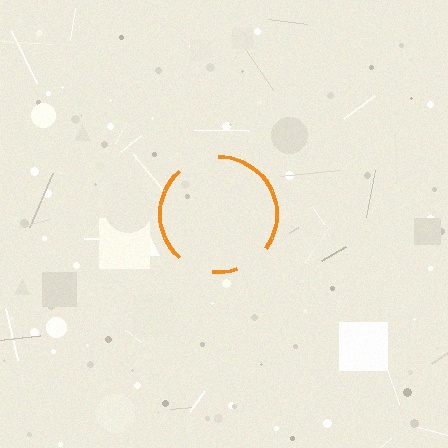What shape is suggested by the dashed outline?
The dashed outline suggests a circle.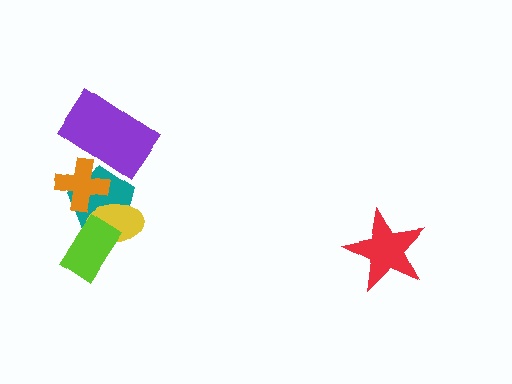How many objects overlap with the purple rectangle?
2 objects overlap with the purple rectangle.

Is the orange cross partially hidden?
No, no other shape covers it.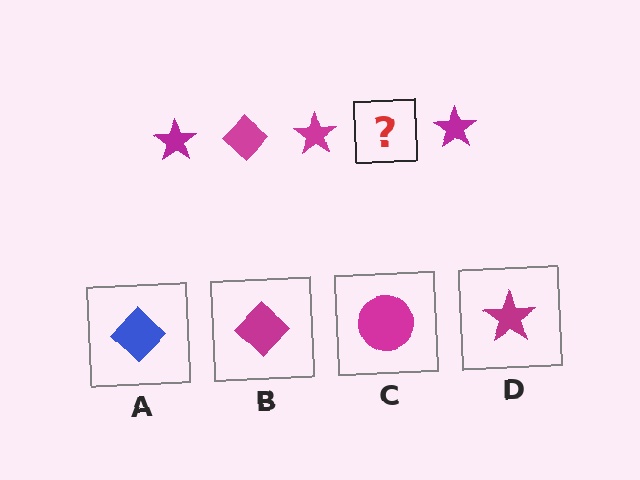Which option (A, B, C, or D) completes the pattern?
B.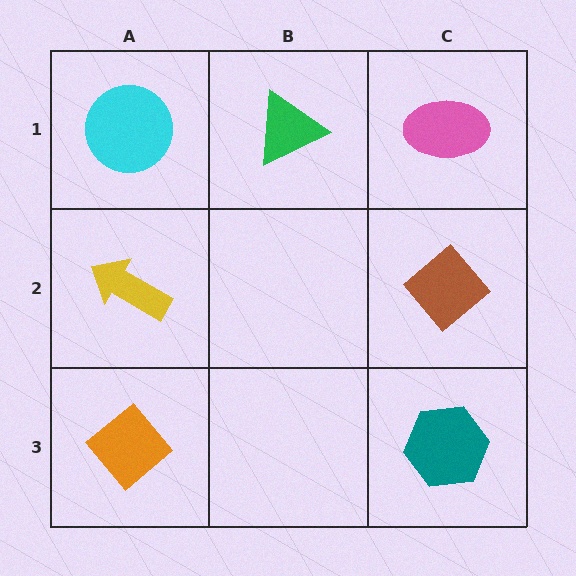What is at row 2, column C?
A brown diamond.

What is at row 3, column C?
A teal hexagon.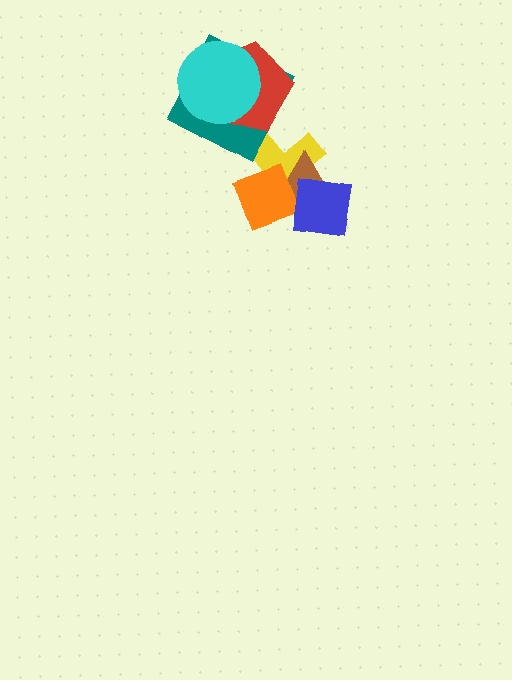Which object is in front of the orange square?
The blue square is in front of the orange square.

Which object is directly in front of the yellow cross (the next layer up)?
The brown triangle is directly in front of the yellow cross.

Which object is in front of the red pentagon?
The cyan circle is in front of the red pentagon.